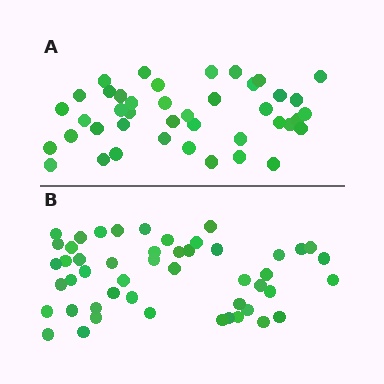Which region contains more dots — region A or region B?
Region B (the bottom region) has more dots.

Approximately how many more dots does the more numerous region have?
Region B has roughly 8 or so more dots than region A.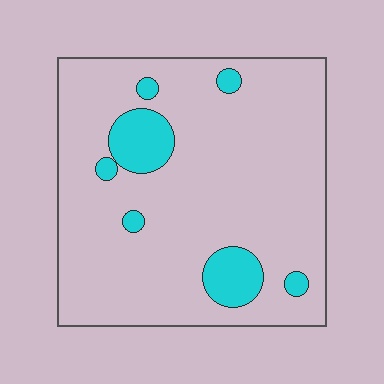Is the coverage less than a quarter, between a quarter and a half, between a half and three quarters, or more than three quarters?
Less than a quarter.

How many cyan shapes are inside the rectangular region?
7.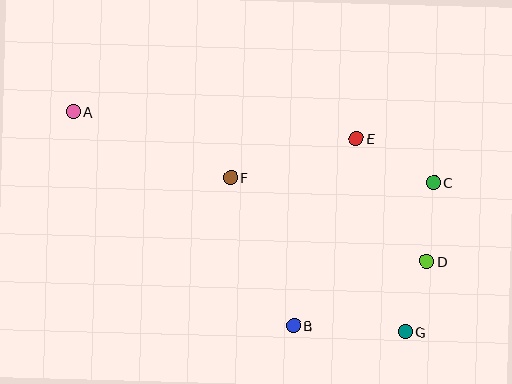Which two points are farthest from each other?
Points A and G are farthest from each other.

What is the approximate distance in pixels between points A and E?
The distance between A and E is approximately 284 pixels.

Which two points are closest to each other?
Points D and G are closest to each other.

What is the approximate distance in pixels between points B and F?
The distance between B and F is approximately 161 pixels.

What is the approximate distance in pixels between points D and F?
The distance between D and F is approximately 214 pixels.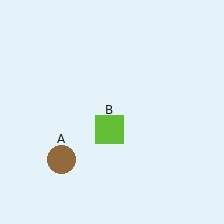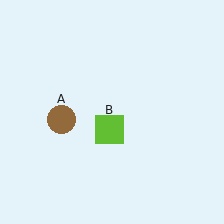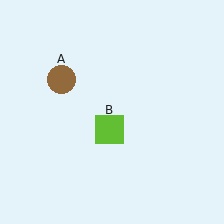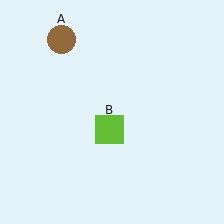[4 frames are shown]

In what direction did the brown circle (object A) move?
The brown circle (object A) moved up.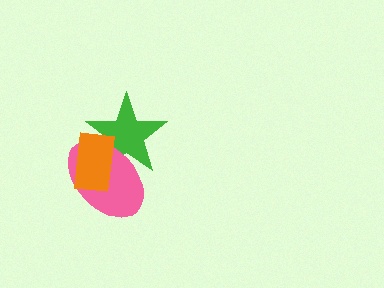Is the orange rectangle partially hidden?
No, no other shape covers it.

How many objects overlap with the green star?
2 objects overlap with the green star.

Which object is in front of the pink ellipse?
The orange rectangle is in front of the pink ellipse.